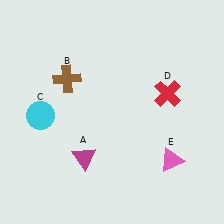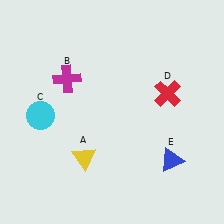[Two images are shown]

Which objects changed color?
A changed from magenta to yellow. B changed from brown to magenta. E changed from pink to blue.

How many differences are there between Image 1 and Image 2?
There are 3 differences between the two images.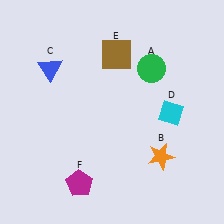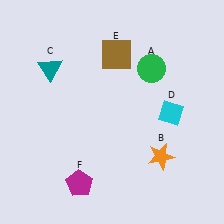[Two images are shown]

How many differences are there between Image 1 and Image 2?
There is 1 difference between the two images.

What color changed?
The triangle (C) changed from blue in Image 1 to teal in Image 2.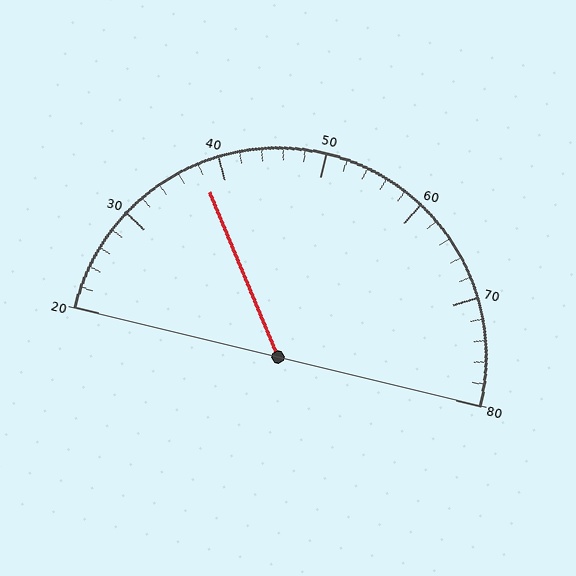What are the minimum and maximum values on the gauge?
The gauge ranges from 20 to 80.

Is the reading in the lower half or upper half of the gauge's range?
The reading is in the lower half of the range (20 to 80).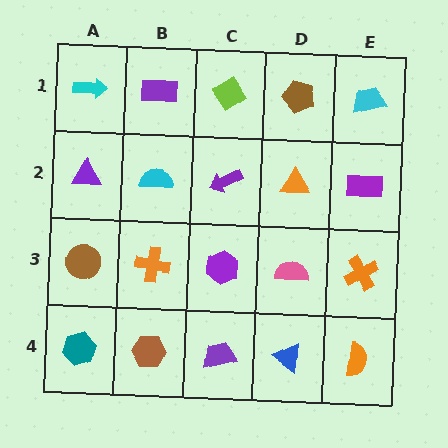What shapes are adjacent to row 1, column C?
A purple arrow (row 2, column C), a purple rectangle (row 1, column B), a brown pentagon (row 1, column D).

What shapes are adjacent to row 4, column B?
An orange cross (row 3, column B), a teal hexagon (row 4, column A), a purple trapezoid (row 4, column C).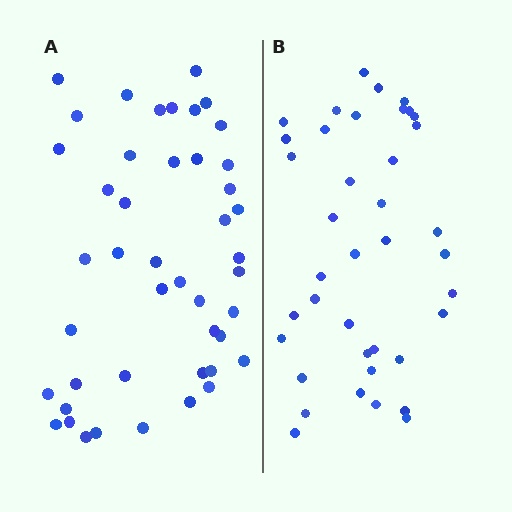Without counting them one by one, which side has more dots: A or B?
Region A (the left region) has more dots.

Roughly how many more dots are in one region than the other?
Region A has about 6 more dots than region B.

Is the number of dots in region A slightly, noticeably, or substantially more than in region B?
Region A has only slightly more — the two regions are fairly close. The ratio is roughly 1.2 to 1.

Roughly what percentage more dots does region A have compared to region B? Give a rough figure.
About 15% more.